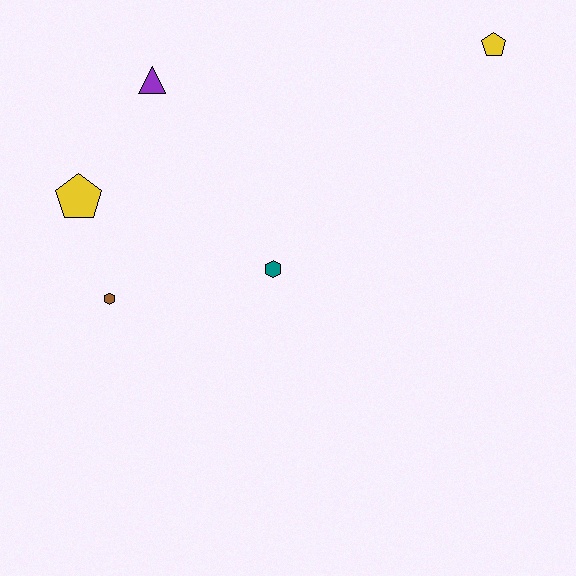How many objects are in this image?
There are 5 objects.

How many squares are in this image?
There are no squares.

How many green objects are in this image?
There are no green objects.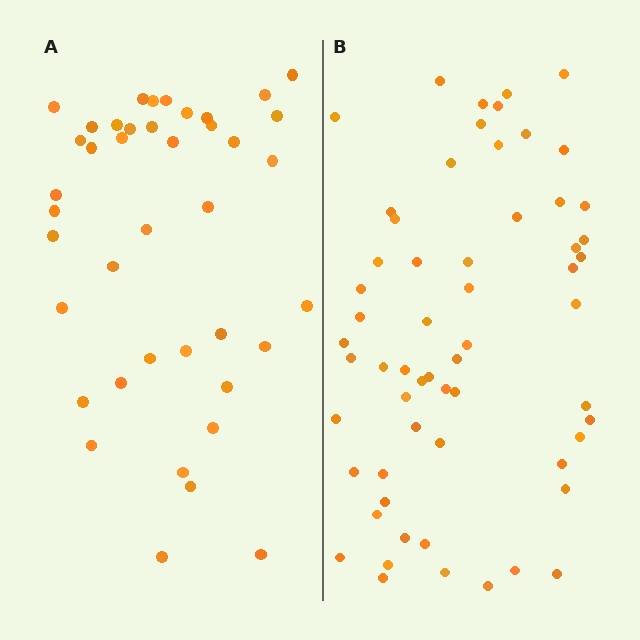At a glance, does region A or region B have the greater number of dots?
Region B (the right region) has more dots.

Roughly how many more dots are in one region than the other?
Region B has approximately 20 more dots than region A.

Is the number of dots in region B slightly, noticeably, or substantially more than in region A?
Region B has substantially more. The ratio is roughly 1.5 to 1.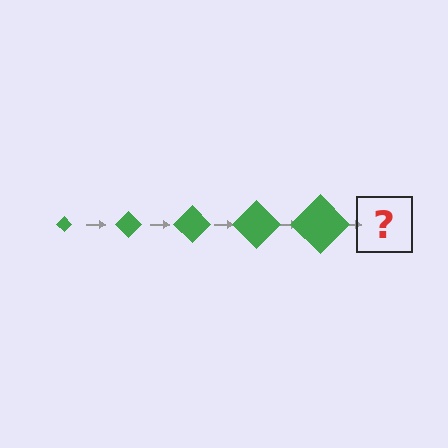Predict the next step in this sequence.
The next step is a green diamond, larger than the previous one.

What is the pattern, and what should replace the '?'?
The pattern is that the diamond gets progressively larger each step. The '?' should be a green diamond, larger than the previous one.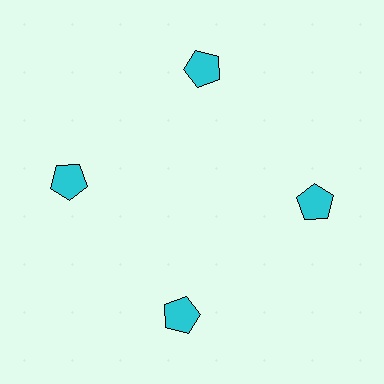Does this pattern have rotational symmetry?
Yes, this pattern has 4-fold rotational symmetry. It looks the same after rotating 90 degrees around the center.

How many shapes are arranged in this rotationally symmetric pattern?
There are 4 shapes, arranged in 4 groups of 1.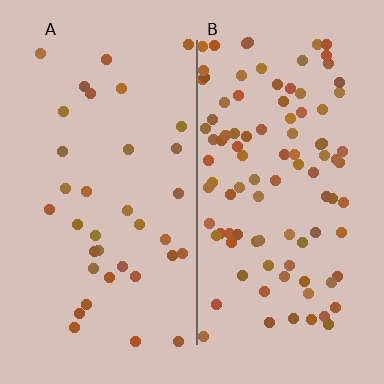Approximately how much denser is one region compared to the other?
Approximately 2.8× — region B over region A.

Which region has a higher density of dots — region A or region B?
B (the right).